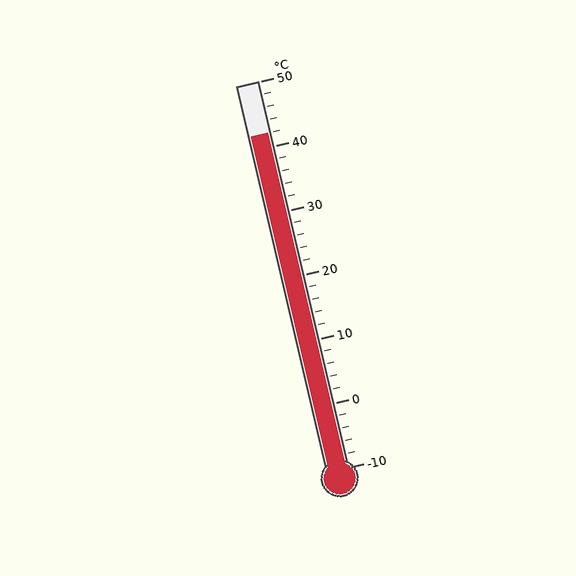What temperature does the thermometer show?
The thermometer shows approximately 42°C.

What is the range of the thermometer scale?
The thermometer scale ranges from -10°C to 50°C.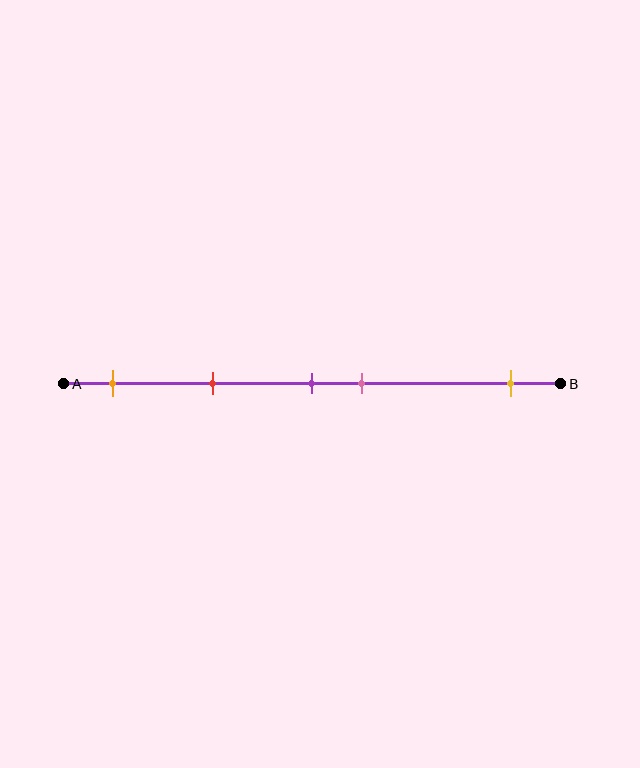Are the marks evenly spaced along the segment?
No, the marks are not evenly spaced.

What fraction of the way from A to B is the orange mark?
The orange mark is approximately 10% (0.1) of the way from A to B.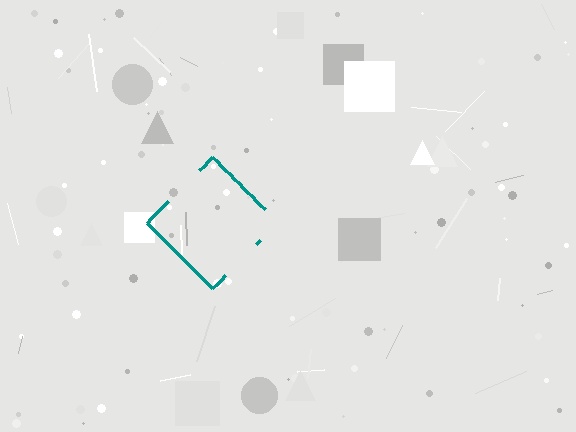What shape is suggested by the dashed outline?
The dashed outline suggests a diamond.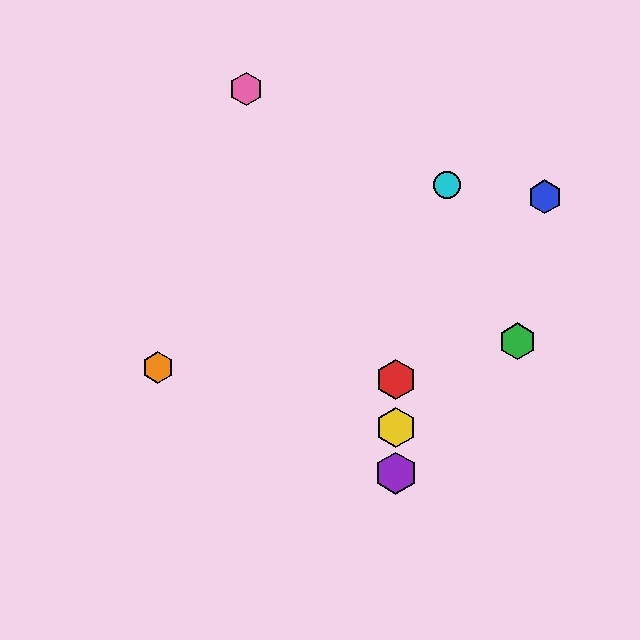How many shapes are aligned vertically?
3 shapes (the red hexagon, the yellow hexagon, the purple hexagon) are aligned vertically.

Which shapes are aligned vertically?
The red hexagon, the yellow hexagon, the purple hexagon are aligned vertically.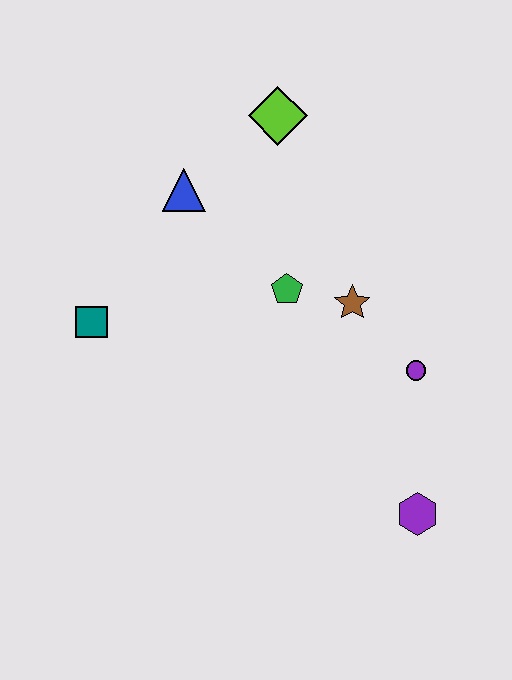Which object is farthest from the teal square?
The purple hexagon is farthest from the teal square.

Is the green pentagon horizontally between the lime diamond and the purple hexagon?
Yes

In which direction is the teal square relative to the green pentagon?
The teal square is to the left of the green pentagon.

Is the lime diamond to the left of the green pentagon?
Yes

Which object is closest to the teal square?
The blue triangle is closest to the teal square.